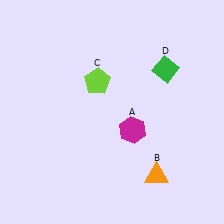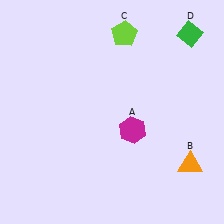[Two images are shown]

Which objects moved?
The objects that moved are: the orange triangle (B), the lime pentagon (C), the green diamond (D).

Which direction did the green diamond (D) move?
The green diamond (D) moved up.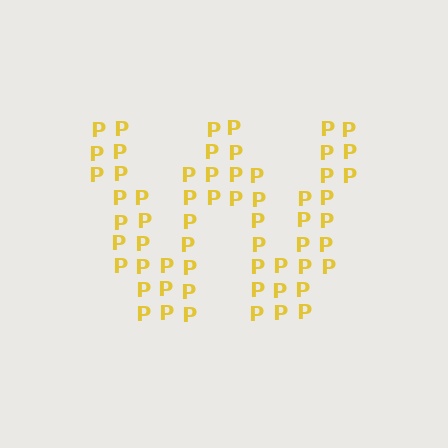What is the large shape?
The large shape is the letter W.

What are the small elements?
The small elements are letter P's.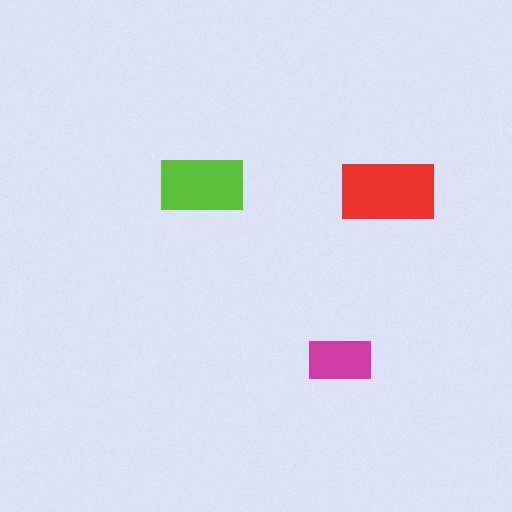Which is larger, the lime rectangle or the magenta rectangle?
The lime one.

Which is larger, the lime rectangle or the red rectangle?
The red one.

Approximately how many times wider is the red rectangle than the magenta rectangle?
About 1.5 times wider.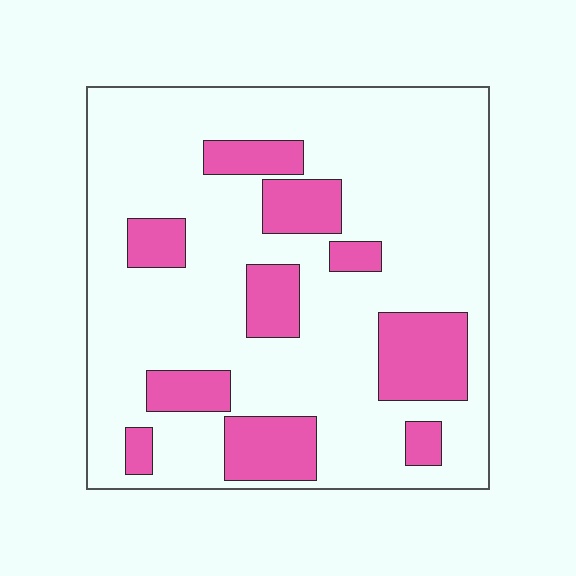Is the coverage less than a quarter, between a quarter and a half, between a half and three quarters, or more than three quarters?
Less than a quarter.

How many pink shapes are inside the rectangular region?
10.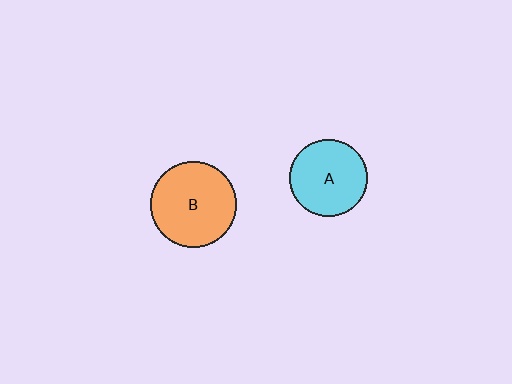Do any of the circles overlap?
No, none of the circles overlap.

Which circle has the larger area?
Circle B (orange).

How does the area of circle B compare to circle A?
Approximately 1.3 times.